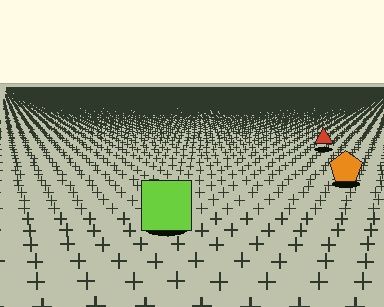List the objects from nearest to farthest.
From nearest to farthest: the lime square, the orange pentagon, the red triangle.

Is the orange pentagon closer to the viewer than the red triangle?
Yes. The orange pentagon is closer — you can tell from the texture gradient: the ground texture is coarser near it.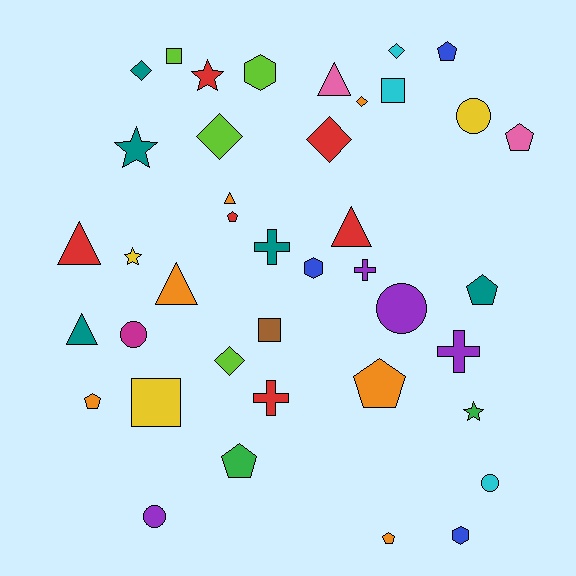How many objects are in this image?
There are 40 objects.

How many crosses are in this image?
There are 4 crosses.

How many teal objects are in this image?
There are 5 teal objects.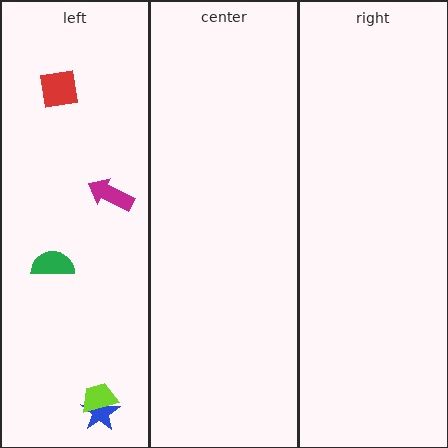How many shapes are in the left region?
5.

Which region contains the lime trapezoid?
The left region.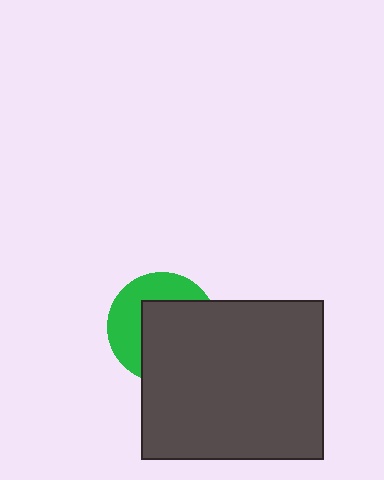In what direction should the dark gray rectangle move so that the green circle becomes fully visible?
The dark gray rectangle should move toward the lower-right. That is the shortest direction to clear the overlap and leave the green circle fully visible.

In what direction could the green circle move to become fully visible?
The green circle could move toward the upper-left. That would shift it out from behind the dark gray rectangle entirely.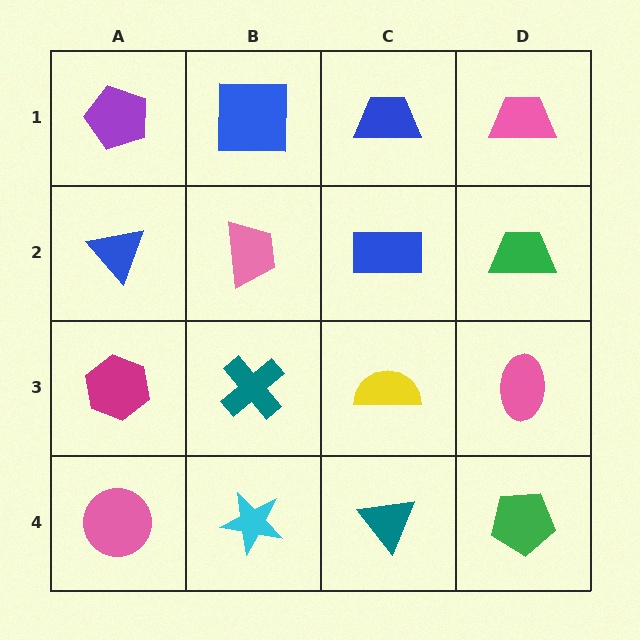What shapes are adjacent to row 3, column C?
A blue rectangle (row 2, column C), a teal triangle (row 4, column C), a teal cross (row 3, column B), a pink ellipse (row 3, column D).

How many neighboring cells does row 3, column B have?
4.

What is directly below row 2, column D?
A pink ellipse.